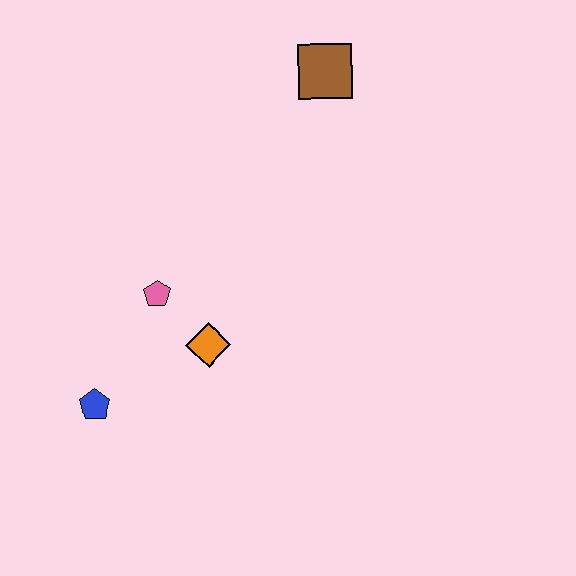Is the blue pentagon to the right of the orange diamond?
No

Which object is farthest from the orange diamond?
The brown square is farthest from the orange diamond.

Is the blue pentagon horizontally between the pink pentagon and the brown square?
No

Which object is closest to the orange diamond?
The pink pentagon is closest to the orange diamond.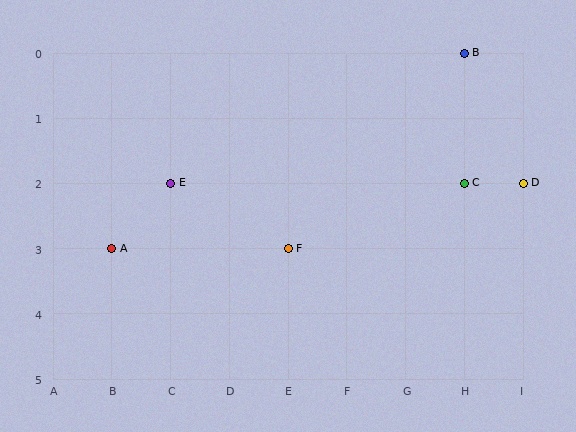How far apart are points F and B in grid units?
Points F and B are 3 columns and 3 rows apart (about 4.2 grid units diagonally).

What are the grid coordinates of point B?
Point B is at grid coordinates (H, 0).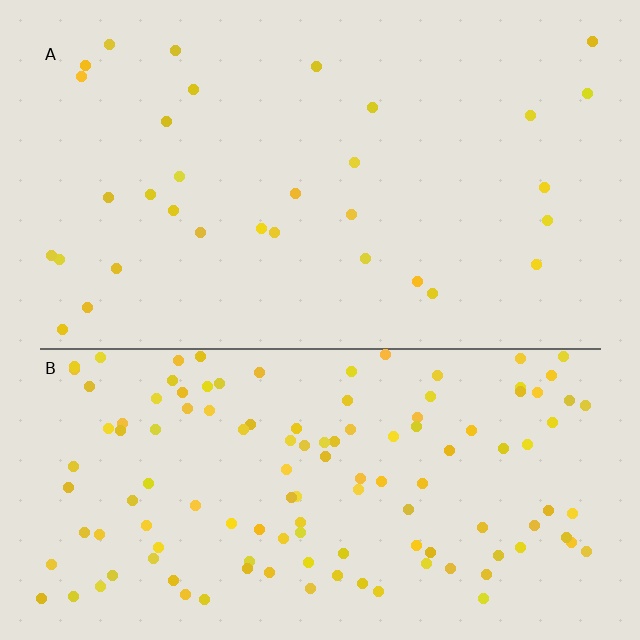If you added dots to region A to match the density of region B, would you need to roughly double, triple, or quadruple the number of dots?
Approximately quadruple.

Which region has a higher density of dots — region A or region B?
B (the bottom).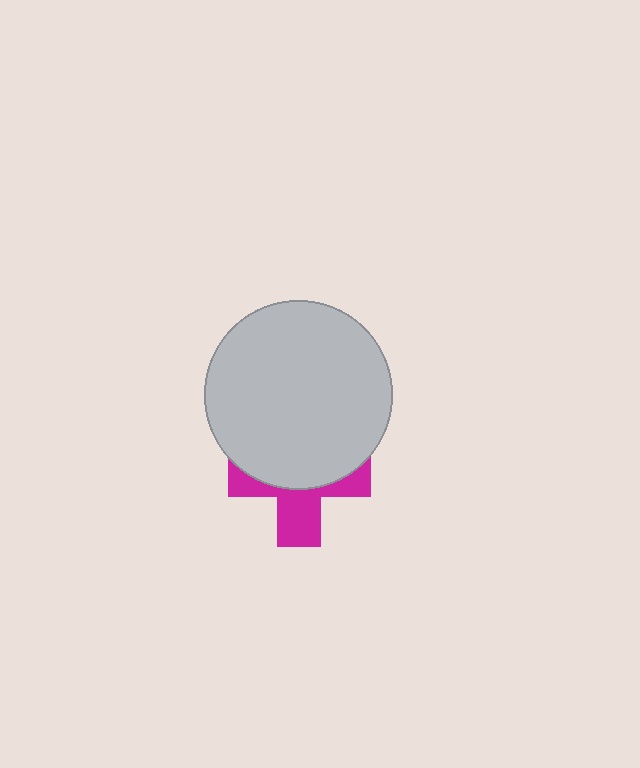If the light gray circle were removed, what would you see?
You would see the complete magenta cross.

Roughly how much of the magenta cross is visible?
A small part of it is visible (roughly 44%).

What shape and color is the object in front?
The object in front is a light gray circle.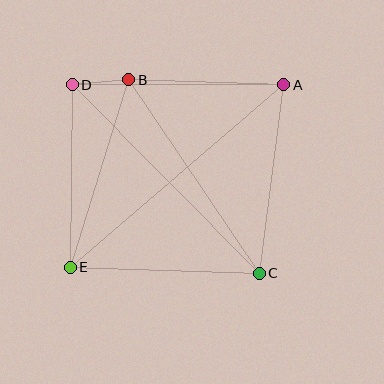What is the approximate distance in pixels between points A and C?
The distance between A and C is approximately 190 pixels.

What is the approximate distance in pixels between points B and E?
The distance between B and E is approximately 196 pixels.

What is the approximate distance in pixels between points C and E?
The distance between C and E is approximately 190 pixels.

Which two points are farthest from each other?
Points A and E are farthest from each other.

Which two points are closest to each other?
Points B and D are closest to each other.